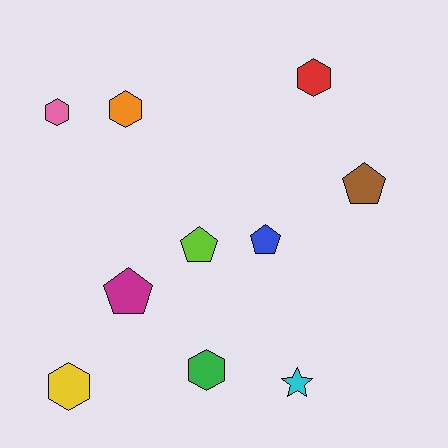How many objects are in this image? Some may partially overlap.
There are 10 objects.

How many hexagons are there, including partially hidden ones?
There are 5 hexagons.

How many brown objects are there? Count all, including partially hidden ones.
There is 1 brown object.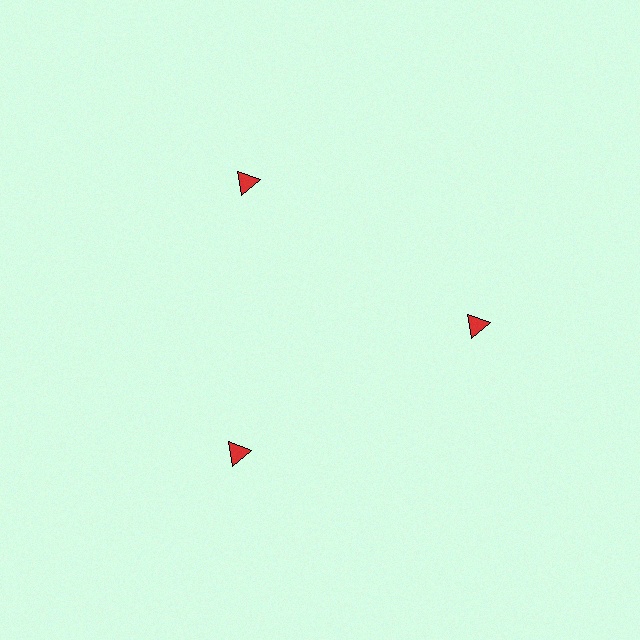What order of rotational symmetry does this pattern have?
This pattern has 3-fold rotational symmetry.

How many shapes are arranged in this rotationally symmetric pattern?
There are 3 shapes, arranged in 3 groups of 1.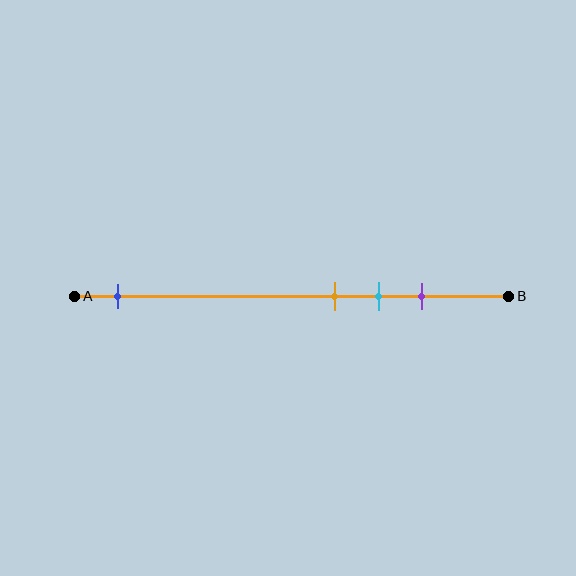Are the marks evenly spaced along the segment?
No, the marks are not evenly spaced.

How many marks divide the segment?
There are 4 marks dividing the segment.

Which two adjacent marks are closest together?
The orange and cyan marks are the closest adjacent pair.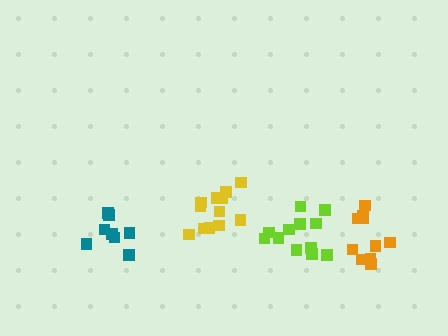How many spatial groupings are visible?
There are 4 spatial groupings.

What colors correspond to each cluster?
The clusters are colored: lime, yellow, orange, teal.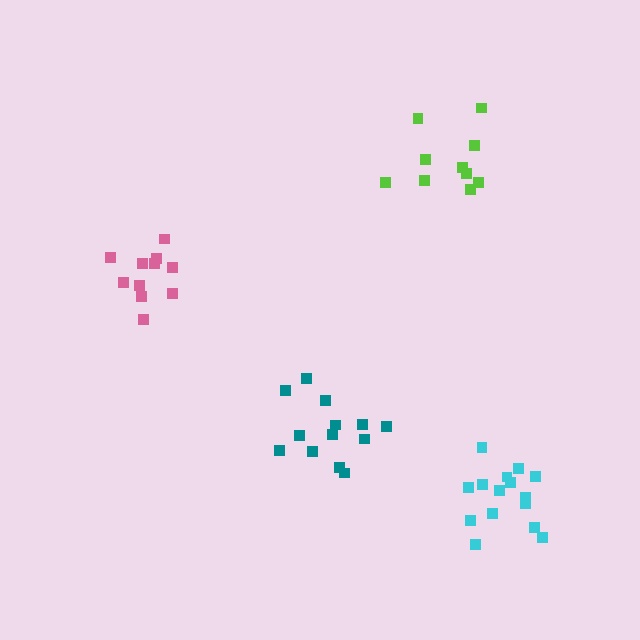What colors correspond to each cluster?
The clusters are colored: lime, teal, cyan, pink.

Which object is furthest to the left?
The pink cluster is leftmost.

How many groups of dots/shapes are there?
There are 4 groups.